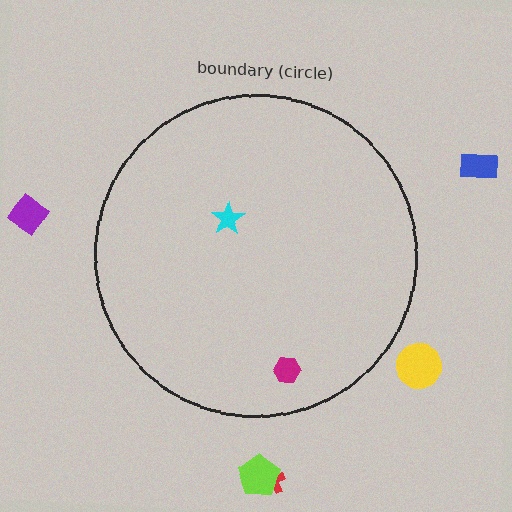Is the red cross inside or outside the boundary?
Outside.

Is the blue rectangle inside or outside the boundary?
Outside.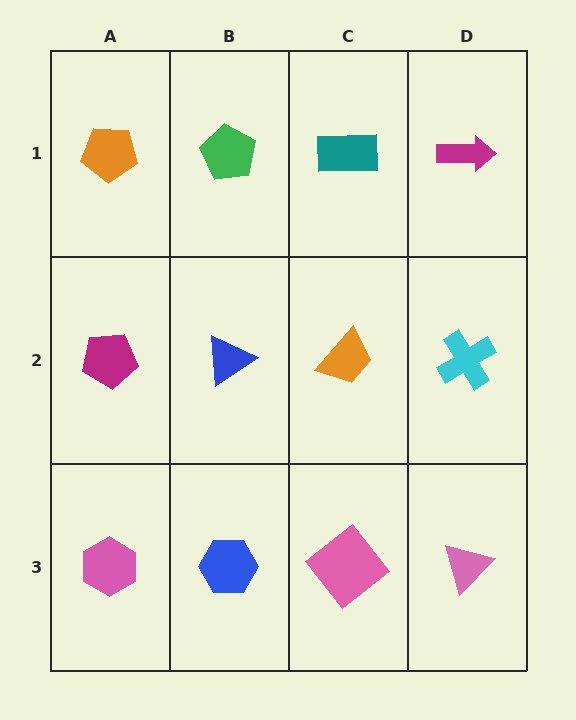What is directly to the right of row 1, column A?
A green pentagon.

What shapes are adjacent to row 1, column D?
A cyan cross (row 2, column D), a teal rectangle (row 1, column C).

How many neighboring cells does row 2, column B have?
4.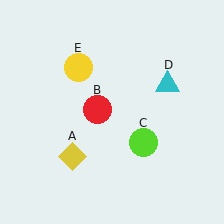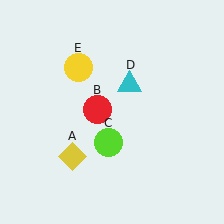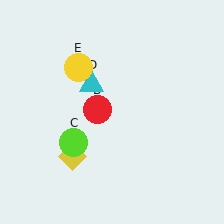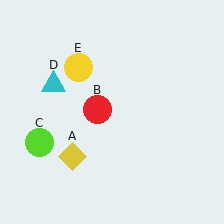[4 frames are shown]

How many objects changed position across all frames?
2 objects changed position: lime circle (object C), cyan triangle (object D).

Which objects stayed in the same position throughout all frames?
Yellow diamond (object A) and red circle (object B) and yellow circle (object E) remained stationary.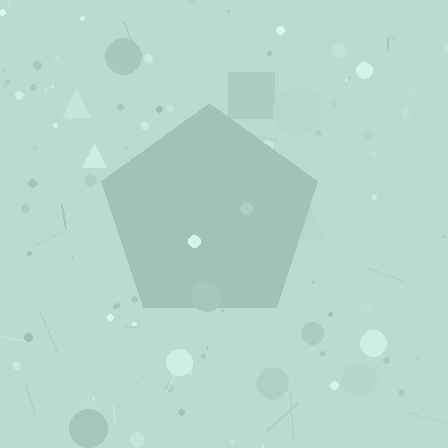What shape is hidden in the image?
A pentagon is hidden in the image.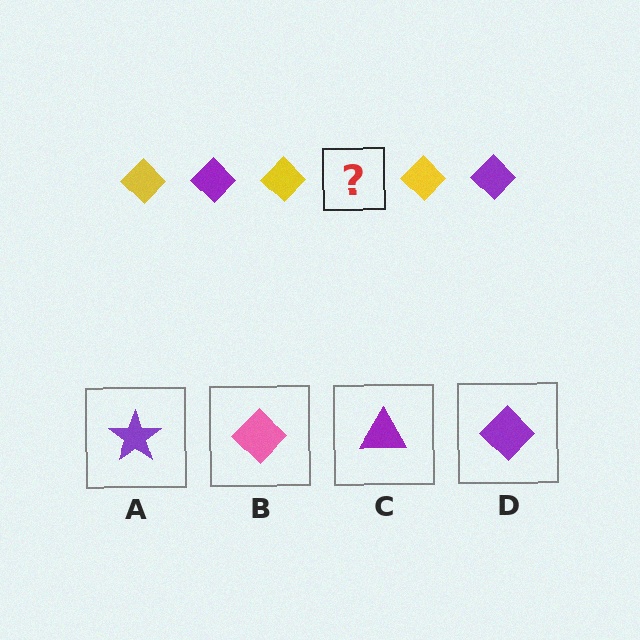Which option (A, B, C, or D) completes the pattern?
D.